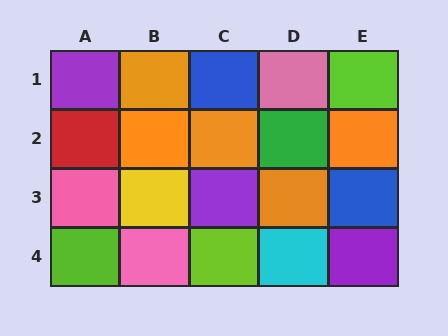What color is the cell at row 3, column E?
Blue.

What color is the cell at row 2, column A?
Red.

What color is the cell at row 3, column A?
Pink.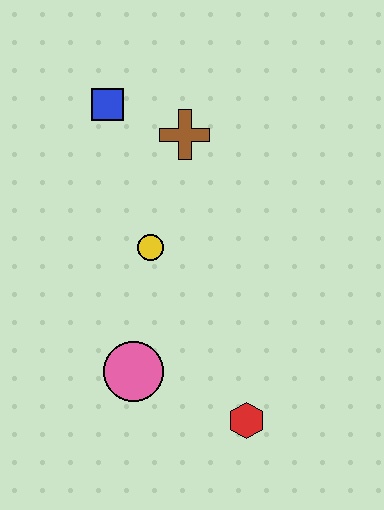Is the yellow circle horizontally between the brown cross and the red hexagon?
No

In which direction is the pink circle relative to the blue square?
The pink circle is below the blue square.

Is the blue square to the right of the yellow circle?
No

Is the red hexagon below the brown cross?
Yes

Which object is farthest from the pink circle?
The blue square is farthest from the pink circle.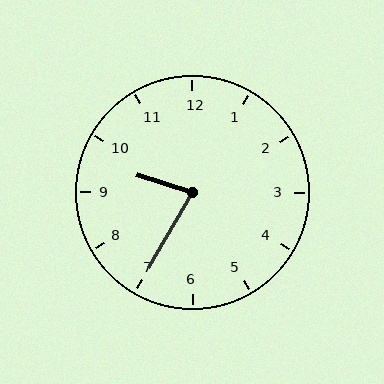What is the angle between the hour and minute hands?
Approximately 78 degrees.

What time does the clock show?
9:35.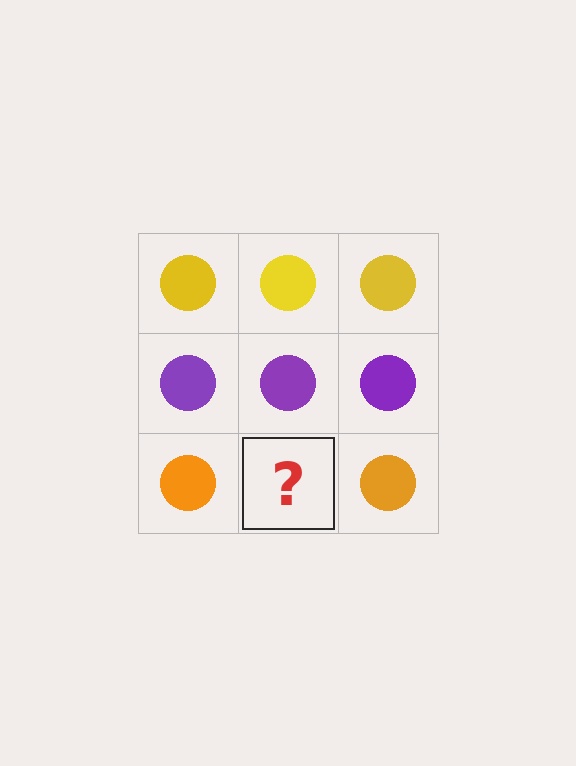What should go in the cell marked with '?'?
The missing cell should contain an orange circle.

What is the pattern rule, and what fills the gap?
The rule is that each row has a consistent color. The gap should be filled with an orange circle.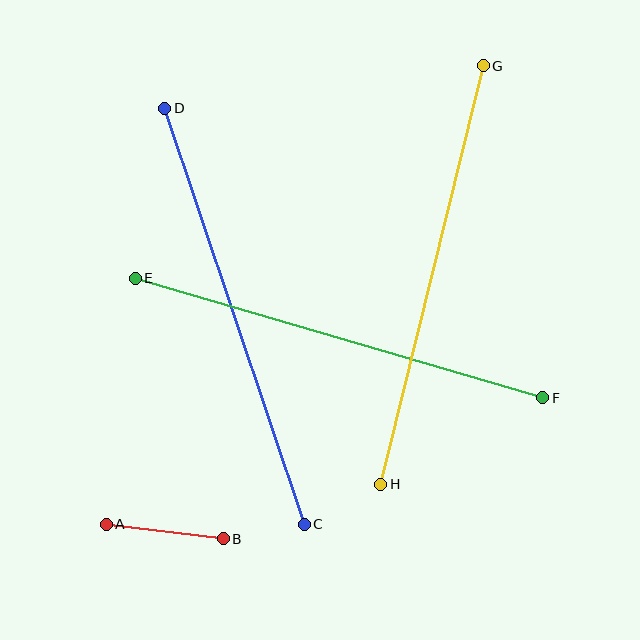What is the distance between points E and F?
The distance is approximately 425 pixels.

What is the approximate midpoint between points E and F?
The midpoint is at approximately (339, 338) pixels.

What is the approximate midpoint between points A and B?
The midpoint is at approximately (165, 531) pixels.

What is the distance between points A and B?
The distance is approximately 118 pixels.